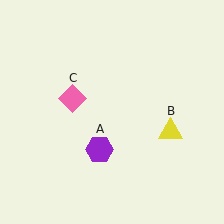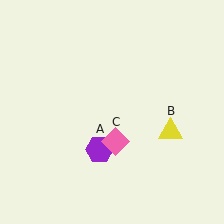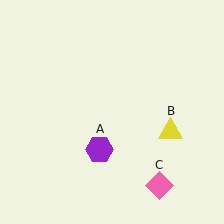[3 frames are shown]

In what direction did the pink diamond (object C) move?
The pink diamond (object C) moved down and to the right.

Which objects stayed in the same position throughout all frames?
Purple hexagon (object A) and yellow triangle (object B) remained stationary.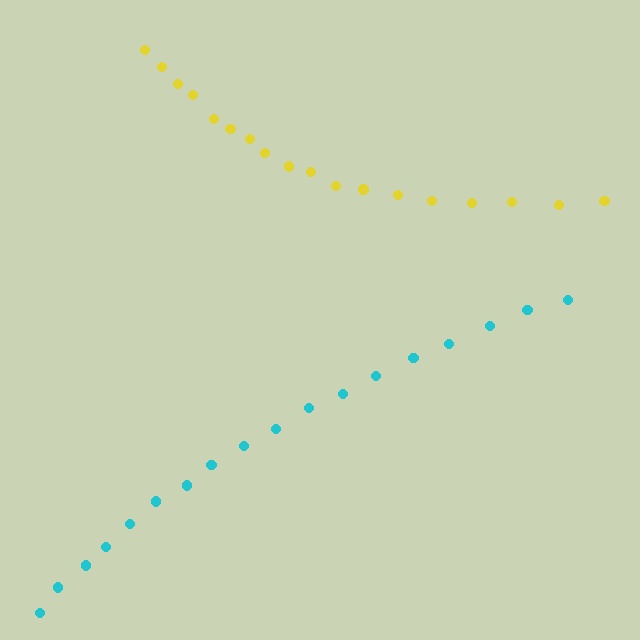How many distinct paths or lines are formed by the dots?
There are 2 distinct paths.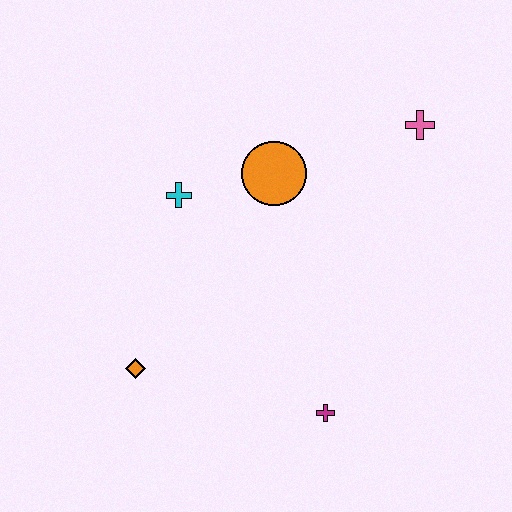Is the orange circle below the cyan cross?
No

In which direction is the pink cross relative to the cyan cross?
The pink cross is to the right of the cyan cross.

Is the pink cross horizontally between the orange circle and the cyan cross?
No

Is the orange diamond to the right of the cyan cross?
No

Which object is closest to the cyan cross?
The orange circle is closest to the cyan cross.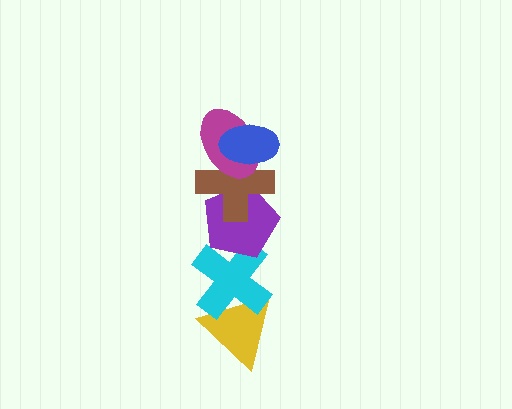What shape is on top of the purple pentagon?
The brown cross is on top of the purple pentagon.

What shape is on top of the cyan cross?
The purple pentagon is on top of the cyan cross.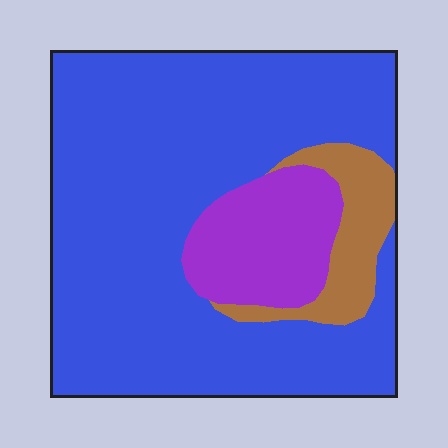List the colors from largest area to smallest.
From largest to smallest: blue, purple, brown.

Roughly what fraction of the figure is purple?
Purple covers 15% of the figure.